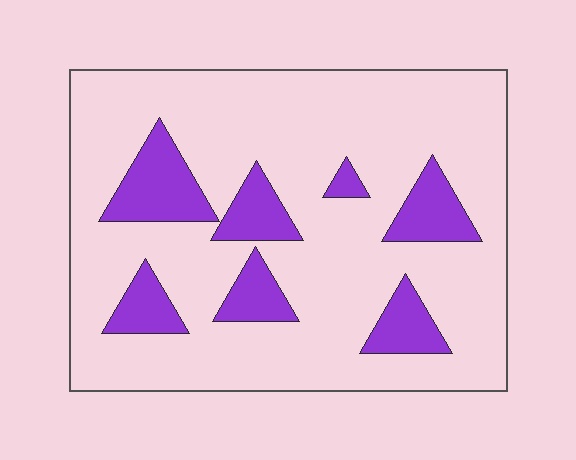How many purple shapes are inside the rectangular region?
7.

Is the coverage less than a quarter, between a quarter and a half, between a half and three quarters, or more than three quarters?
Less than a quarter.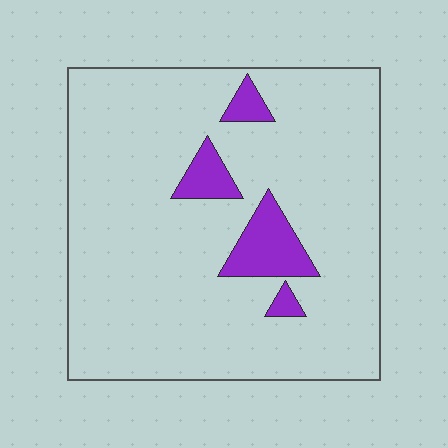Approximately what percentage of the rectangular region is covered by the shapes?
Approximately 10%.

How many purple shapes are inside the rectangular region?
4.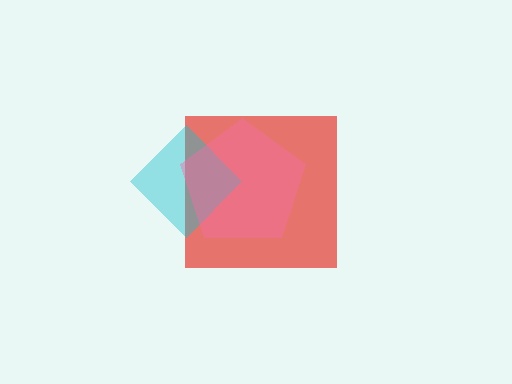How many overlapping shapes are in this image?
There are 3 overlapping shapes in the image.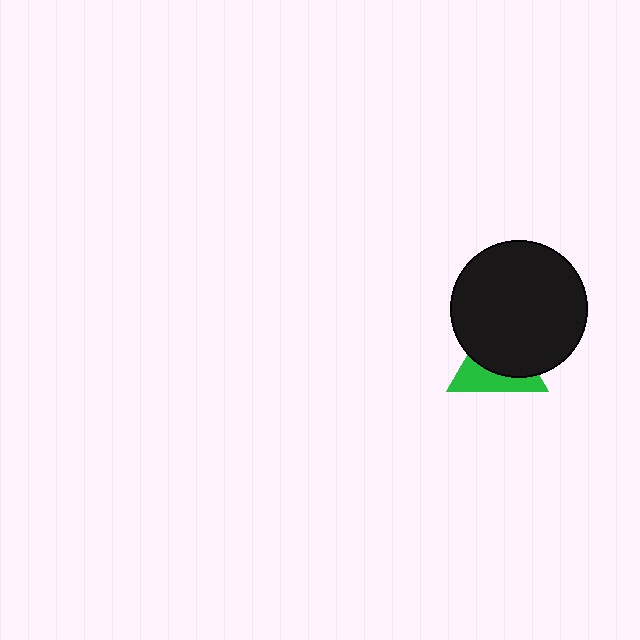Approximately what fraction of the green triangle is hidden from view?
Roughly 60% of the green triangle is hidden behind the black circle.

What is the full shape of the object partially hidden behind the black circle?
The partially hidden object is a green triangle.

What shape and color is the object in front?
The object in front is a black circle.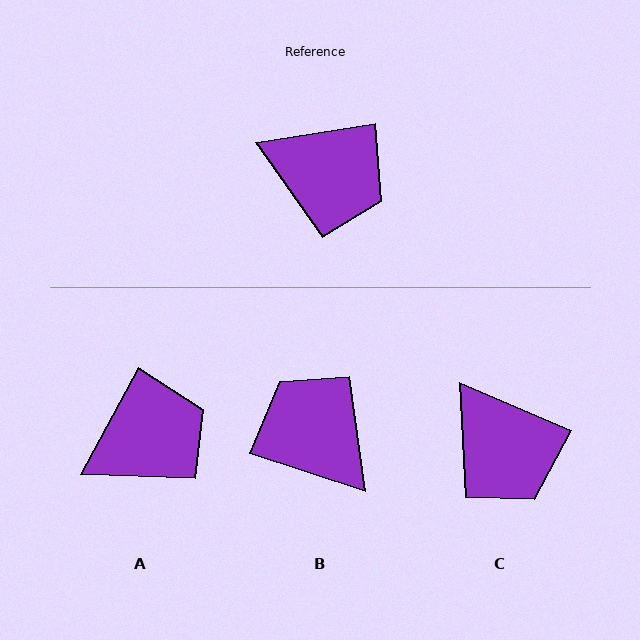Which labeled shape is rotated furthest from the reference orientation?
B, about 153 degrees away.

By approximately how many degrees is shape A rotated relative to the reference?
Approximately 53 degrees counter-clockwise.